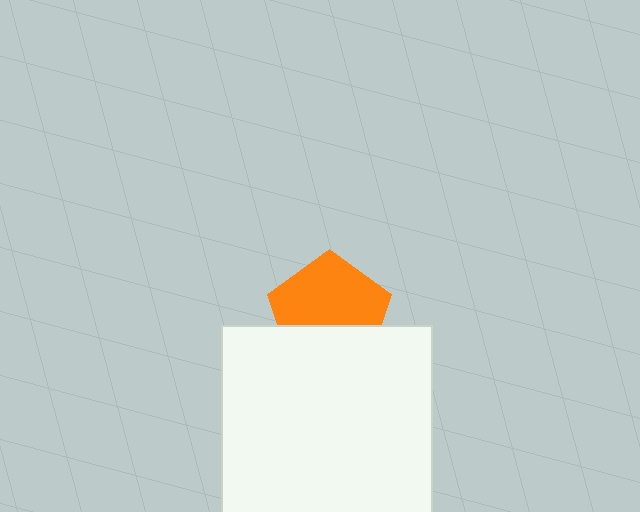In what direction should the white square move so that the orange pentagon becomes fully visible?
The white square should move down. That is the shortest direction to clear the overlap and leave the orange pentagon fully visible.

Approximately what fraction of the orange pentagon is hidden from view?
Roughly 37% of the orange pentagon is hidden behind the white square.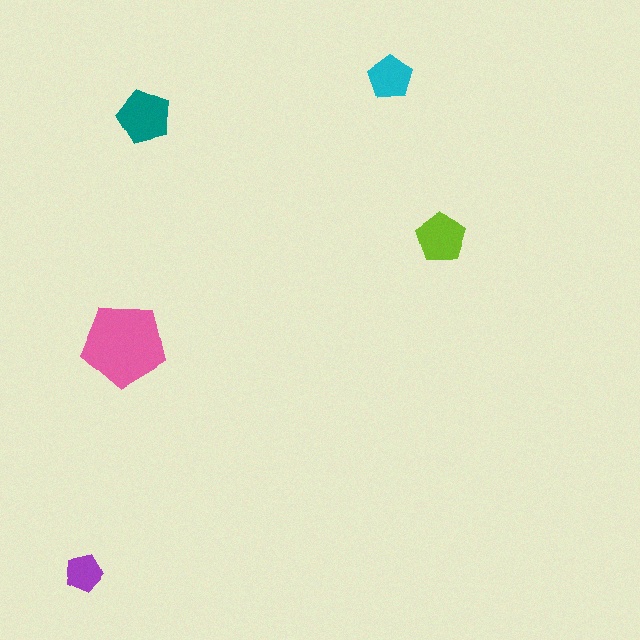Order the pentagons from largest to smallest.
the pink one, the teal one, the lime one, the cyan one, the purple one.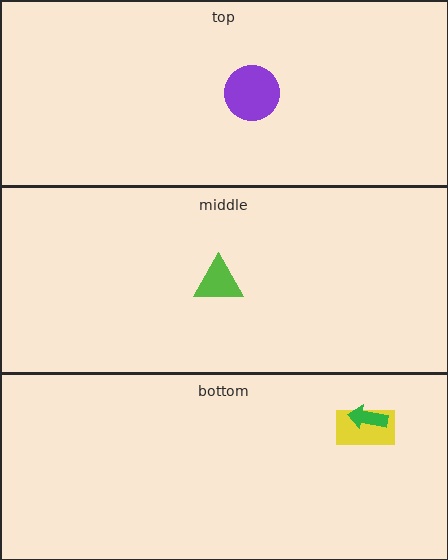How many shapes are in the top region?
1.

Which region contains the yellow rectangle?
The bottom region.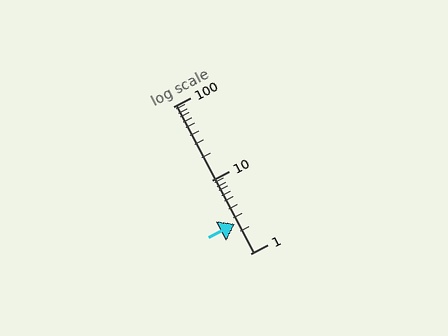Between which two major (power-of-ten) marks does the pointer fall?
The pointer is between 1 and 10.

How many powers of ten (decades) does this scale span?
The scale spans 2 decades, from 1 to 100.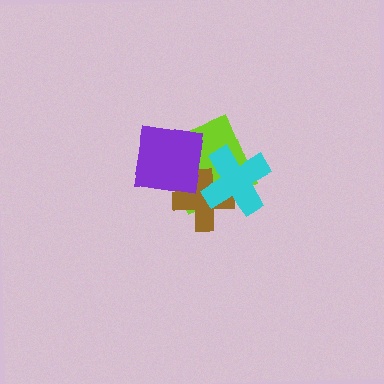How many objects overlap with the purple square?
3 objects overlap with the purple square.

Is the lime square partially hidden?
Yes, it is partially covered by another shape.